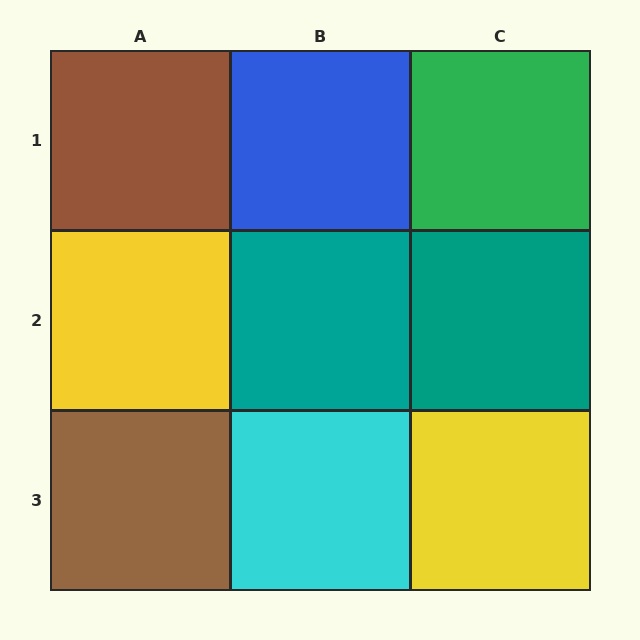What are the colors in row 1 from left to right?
Brown, blue, green.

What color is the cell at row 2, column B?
Teal.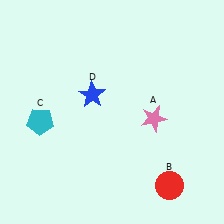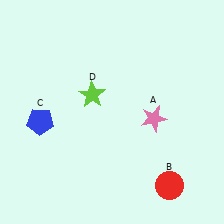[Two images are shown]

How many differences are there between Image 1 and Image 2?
There are 2 differences between the two images.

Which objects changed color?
C changed from cyan to blue. D changed from blue to lime.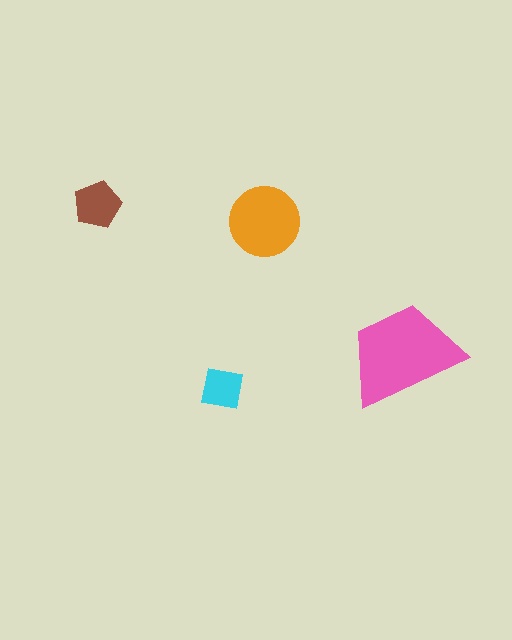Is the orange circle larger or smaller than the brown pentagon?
Larger.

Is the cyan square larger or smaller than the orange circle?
Smaller.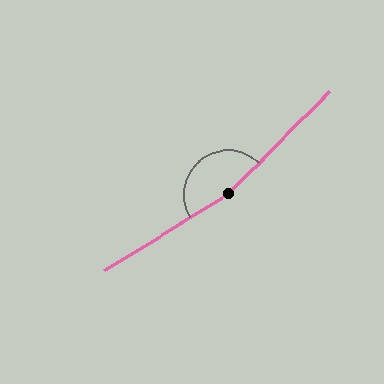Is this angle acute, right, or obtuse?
It is obtuse.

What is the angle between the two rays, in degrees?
Approximately 166 degrees.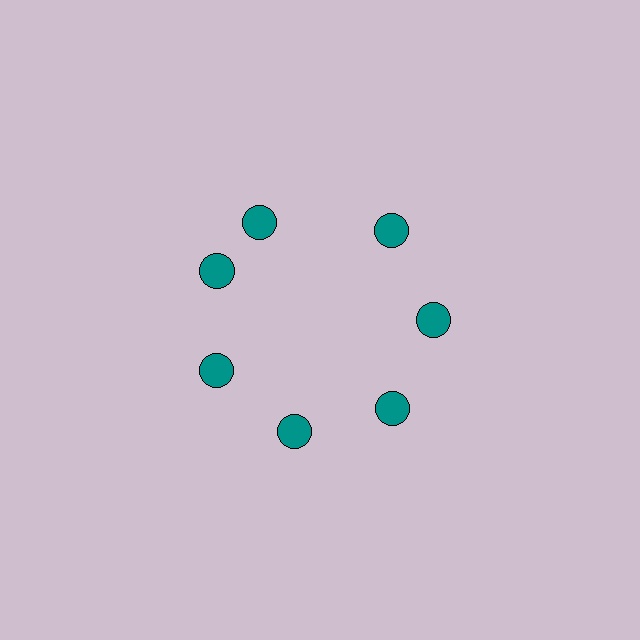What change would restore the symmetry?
The symmetry would be restored by rotating it back into even spacing with its neighbors so that all 7 circles sit at equal angles and equal distance from the center.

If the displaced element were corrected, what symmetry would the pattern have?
It would have 7-fold rotational symmetry — the pattern would map onto itself every 51 degrees.